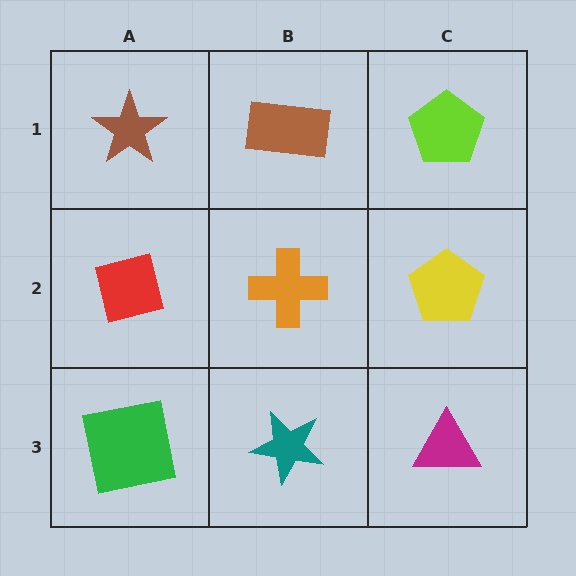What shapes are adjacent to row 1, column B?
An orange cross (row 2, column B), a brown star (row 1, column A), a lime pentagon (row 1, column C).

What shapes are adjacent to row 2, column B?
A brown rectangle (row 1, column B), a teal star (row 3, column B), a red square (row 2, column A), a yellow pentagon (row 2, column C).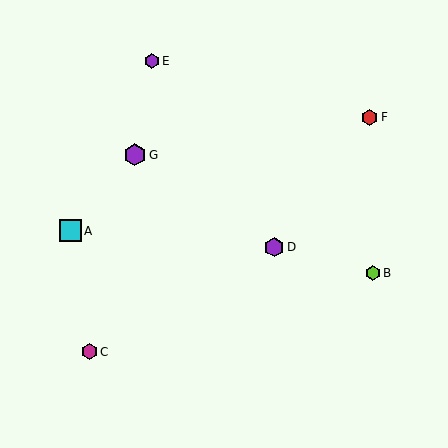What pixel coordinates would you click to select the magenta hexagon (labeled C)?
Click at (89, 352) to select the magenta hexagon C.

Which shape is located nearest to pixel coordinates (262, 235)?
The purple hexagon (labeled D) at (274, 247) is nearest to that location.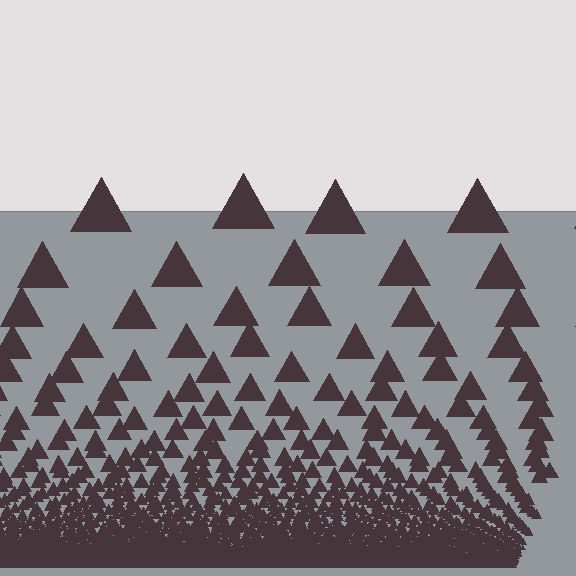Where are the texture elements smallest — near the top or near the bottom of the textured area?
Near the bottom.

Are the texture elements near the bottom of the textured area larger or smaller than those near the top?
Smaller. The gradient is inverted — elements near the bottom are smaller and denser.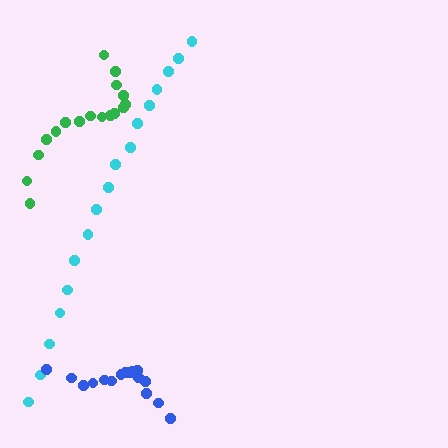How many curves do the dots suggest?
There are 3 distinct paths.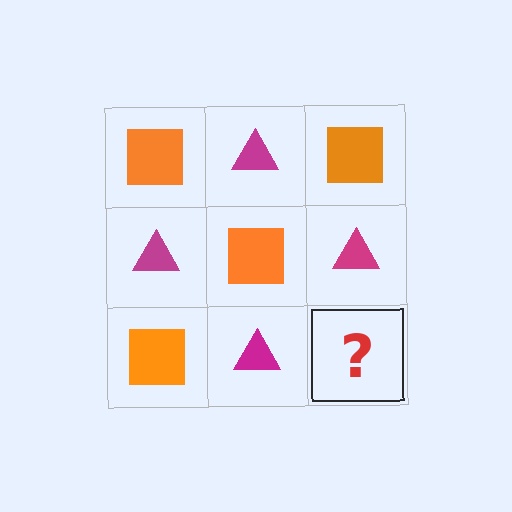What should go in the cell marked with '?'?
The missing cell should contain an orange square.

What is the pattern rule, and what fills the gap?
The rule is that it alternates orange square and magenta triangle in a checkerboard pattern. The gap should be filled with an orange square.